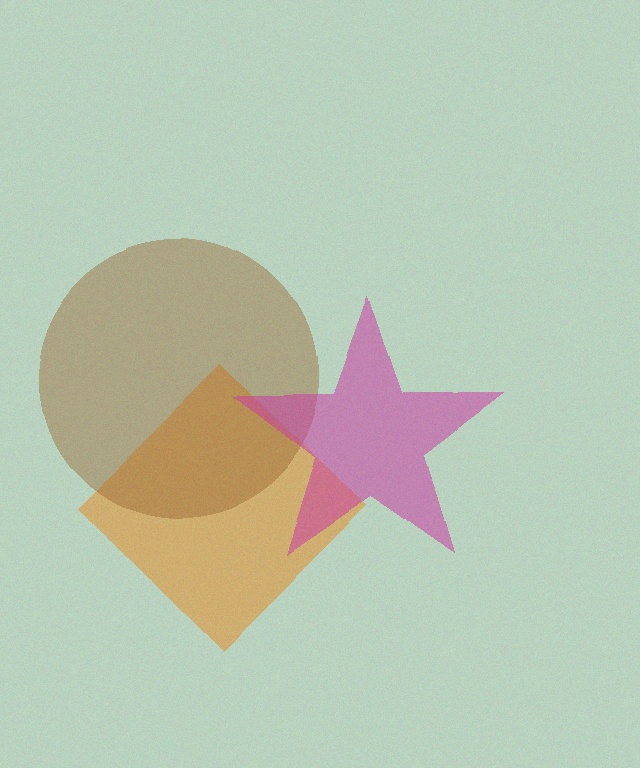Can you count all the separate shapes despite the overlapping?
Yes, there are 3 separate shapes.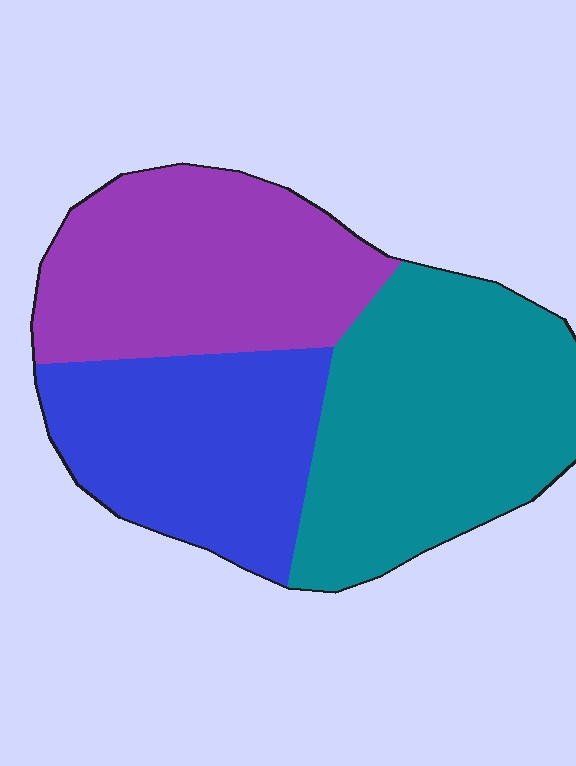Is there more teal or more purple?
Teal.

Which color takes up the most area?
Teal, at roughly 40%.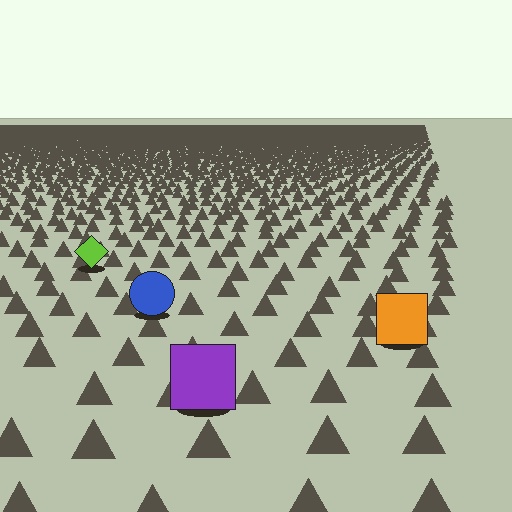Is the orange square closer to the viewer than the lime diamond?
Yes. The orange square is closer — you can tell from the texture gradient: the ground texture is coarser near it.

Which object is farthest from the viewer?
The lime diamond is farthest from the viewer. It appears smaller and the ground texture around it is denser.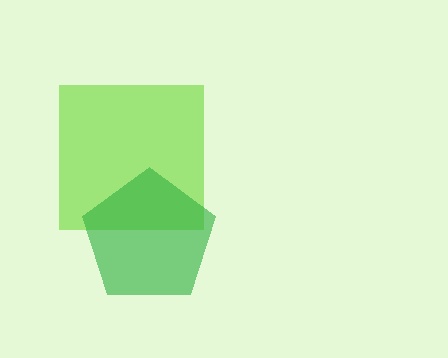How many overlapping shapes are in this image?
There are 2 overlapping shapes in the image.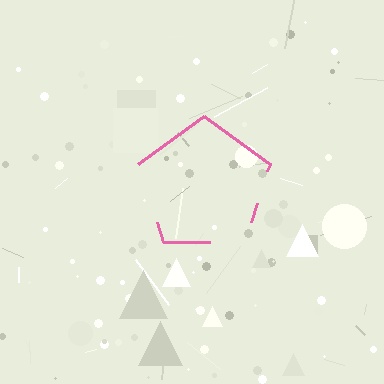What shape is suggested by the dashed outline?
The dashed outline suggests a pentagon.